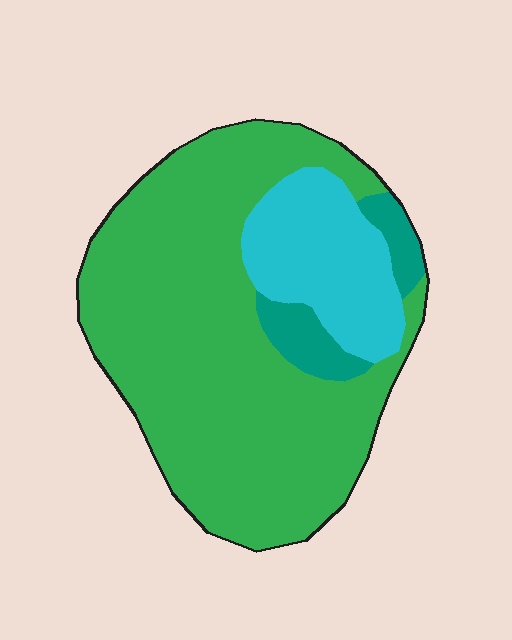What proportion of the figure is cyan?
Cyan covers about 20% of the figure.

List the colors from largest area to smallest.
From largest to smallest: green, cyan, teal.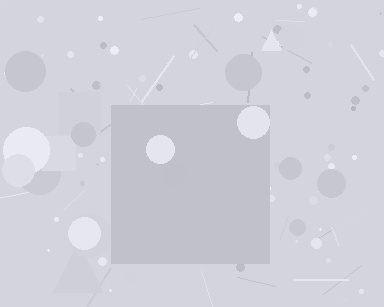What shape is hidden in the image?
A square is hidden in the image.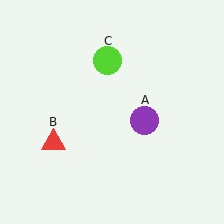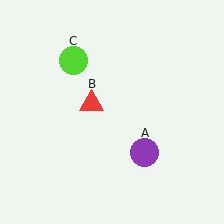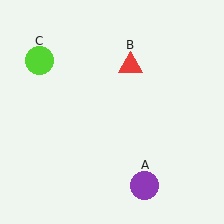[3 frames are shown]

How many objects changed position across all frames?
3 objects changed position: purple circle (object A), red triangle (object B), lime circle (object C).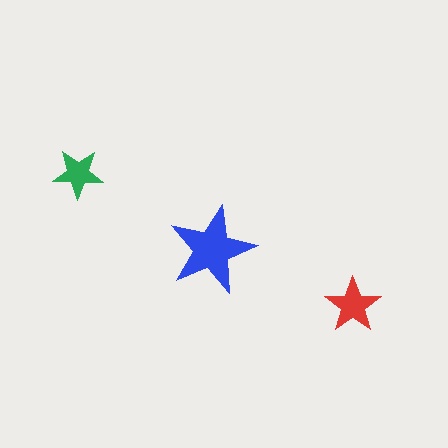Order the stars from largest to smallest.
the blue one, the red one, the green one.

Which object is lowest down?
The red star is bottommost.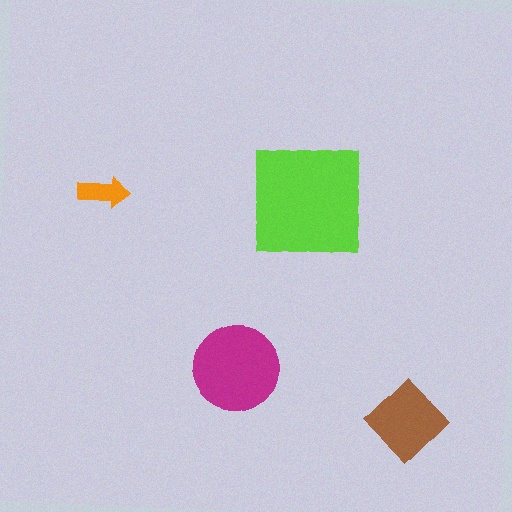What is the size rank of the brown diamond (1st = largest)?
3rd.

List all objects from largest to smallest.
The lime square, the magenta circle, the brown diamond, the orange arrow.